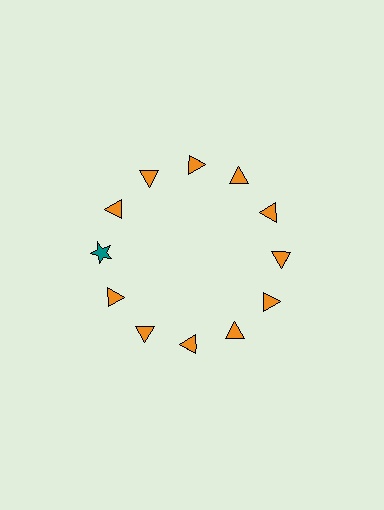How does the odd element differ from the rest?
It differs in both color (teal instead of orange) and shape (star instead of triangle).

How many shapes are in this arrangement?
There are 12 shapes arranged in a ring pattern.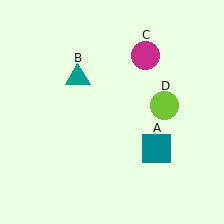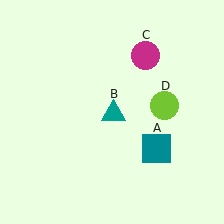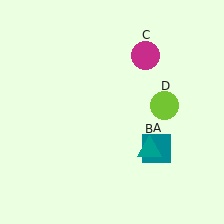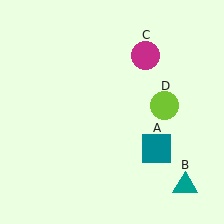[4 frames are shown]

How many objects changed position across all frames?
1 object changed position: teal triangle (object B).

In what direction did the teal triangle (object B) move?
The teal triangle (object B) moved down and to the right.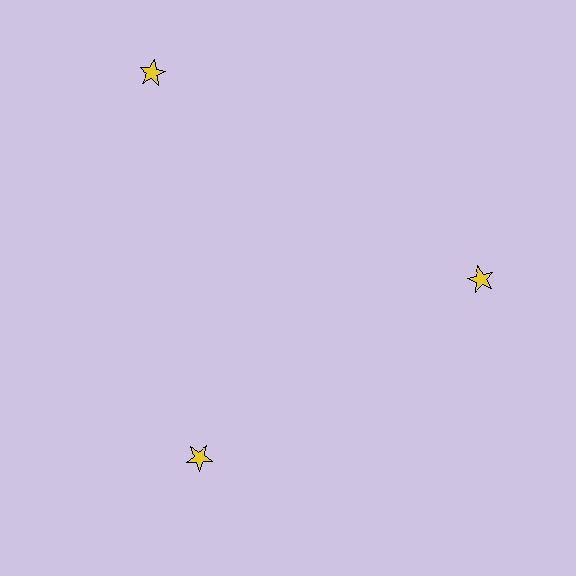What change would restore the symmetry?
The symmetry would be restored by moving it inward, back onto the ring so that all 3 stars sit at equal angles and equal distance from the center.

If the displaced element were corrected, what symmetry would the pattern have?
It would have 3-fold rotational symmetry — the pattern would map onto itself every 120 degrees.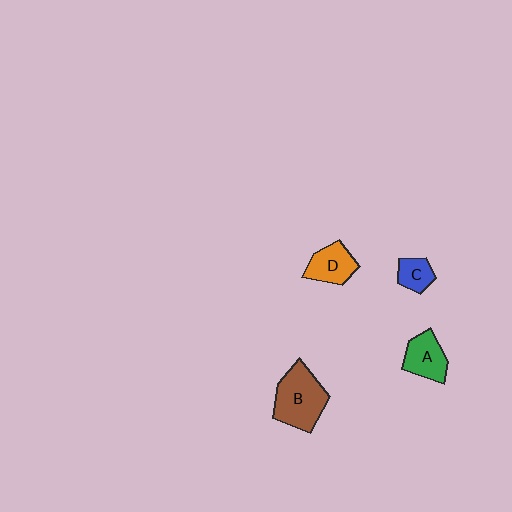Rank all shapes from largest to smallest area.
From largest to smallest: B (brown), A (green), D (orange), C (blue).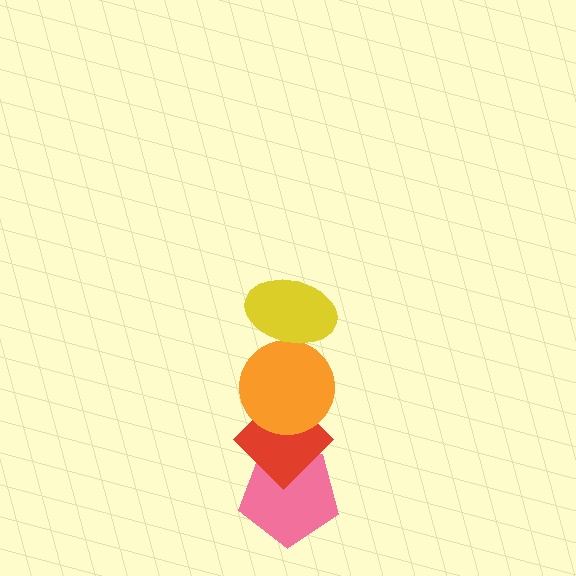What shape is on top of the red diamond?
The orange circle is on top of the red diamond.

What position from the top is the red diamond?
The red diamond is 3rd from the top.